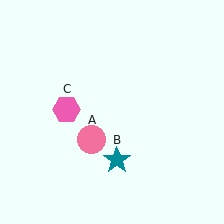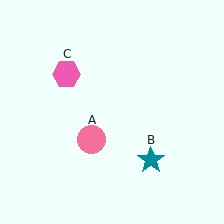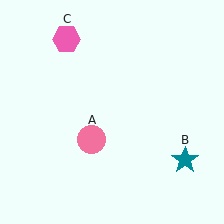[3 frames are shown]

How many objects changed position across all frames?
2 objects changed position: teal star (object B), pink hexagon (object C).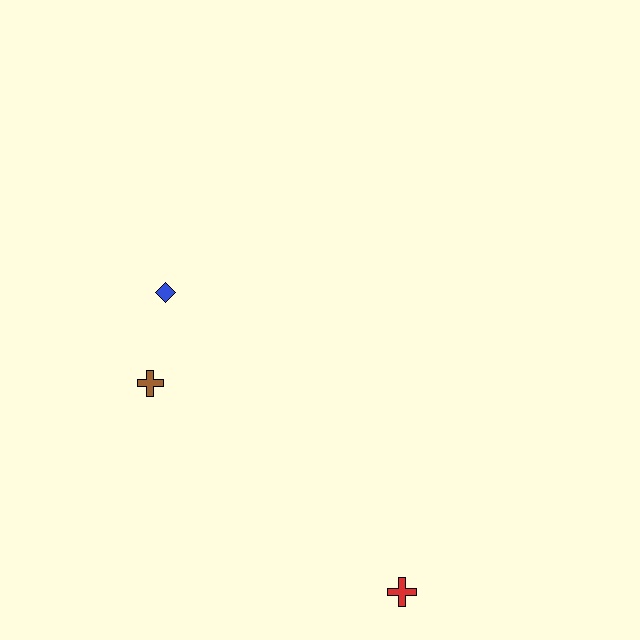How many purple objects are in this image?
There are no purple objects.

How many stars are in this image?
There are no stars.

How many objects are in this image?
There are 3 objects.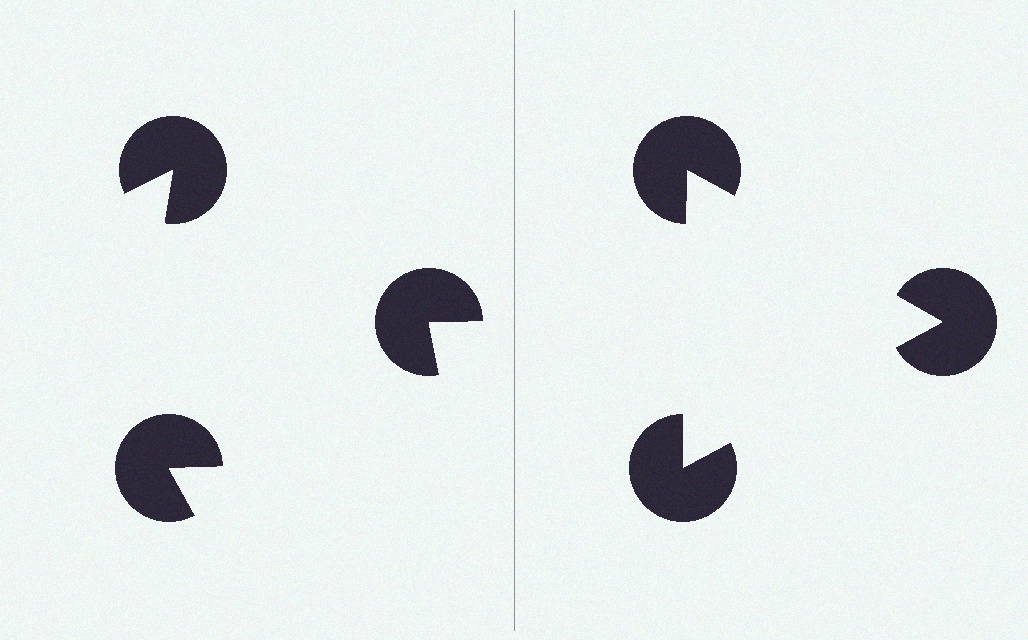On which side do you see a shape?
An illusory triangle appears on the right side. On the left side the wedge cuts are rotated, so no coherent shape forms.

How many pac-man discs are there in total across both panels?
6 — 3 on each side.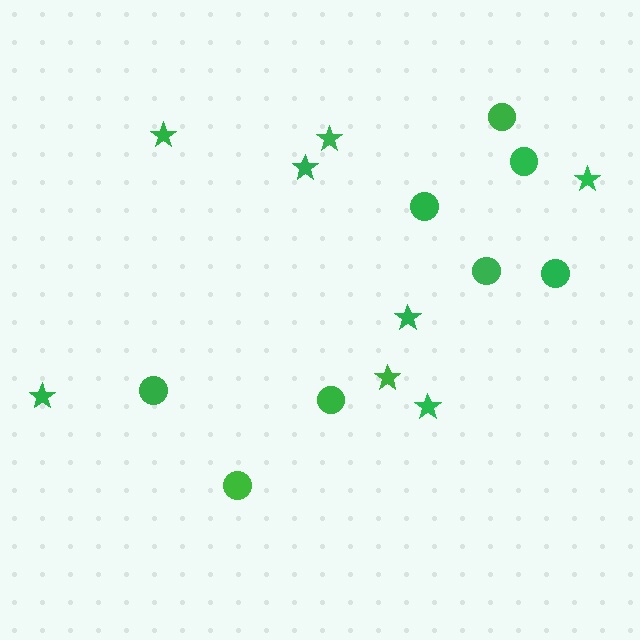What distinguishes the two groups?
There are 2 groups: one group of circles (8) and one group of stars (8).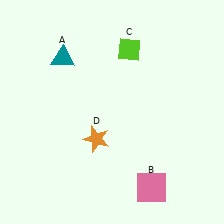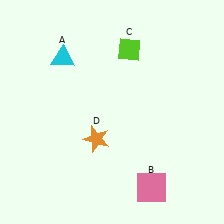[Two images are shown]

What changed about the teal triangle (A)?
In Image 1, A is teal. In Image 2, it changed to cyan.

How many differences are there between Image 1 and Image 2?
There is 1 difference between the two images.